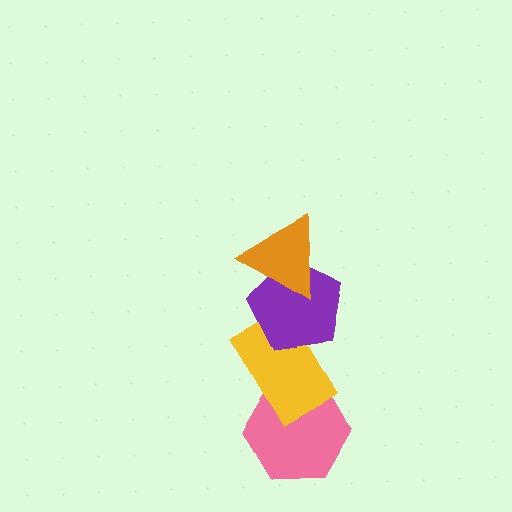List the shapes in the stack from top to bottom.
From top to bottom: the orange triangle, the purple pentagon, the yellow rectangle, the pink hexagon.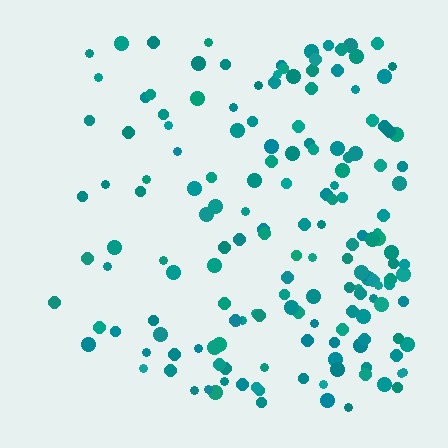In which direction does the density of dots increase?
From left to right, with the right side densest.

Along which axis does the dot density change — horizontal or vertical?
Horizontal.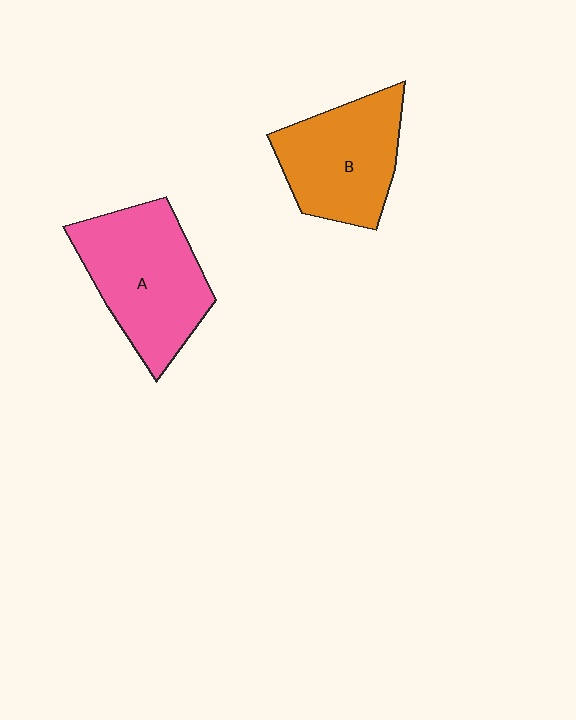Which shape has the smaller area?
Shape B (orange).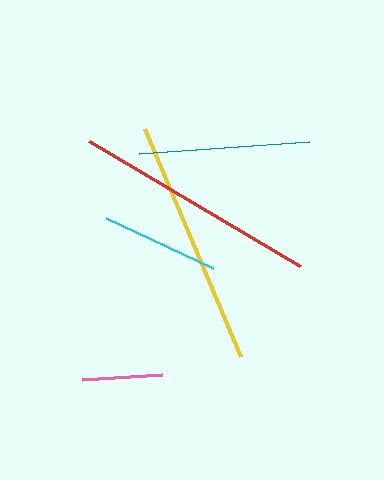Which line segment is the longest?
The yellow line is the longest at approximately 247 pixels.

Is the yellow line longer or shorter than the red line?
The yellow line is longer than the red line.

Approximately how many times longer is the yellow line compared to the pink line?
The yellow line is approximately 3.1 times the length of the pink line.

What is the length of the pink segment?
The pink segment is approximately 80 pixels long.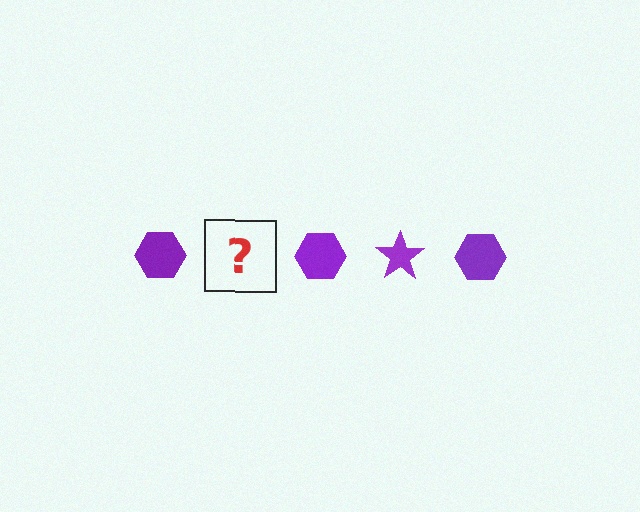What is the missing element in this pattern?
The missing element is a purple star.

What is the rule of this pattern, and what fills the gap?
The rule is that the pattern cycles through hexagon, star shapes in purple. The gap should be filled with a purple star.